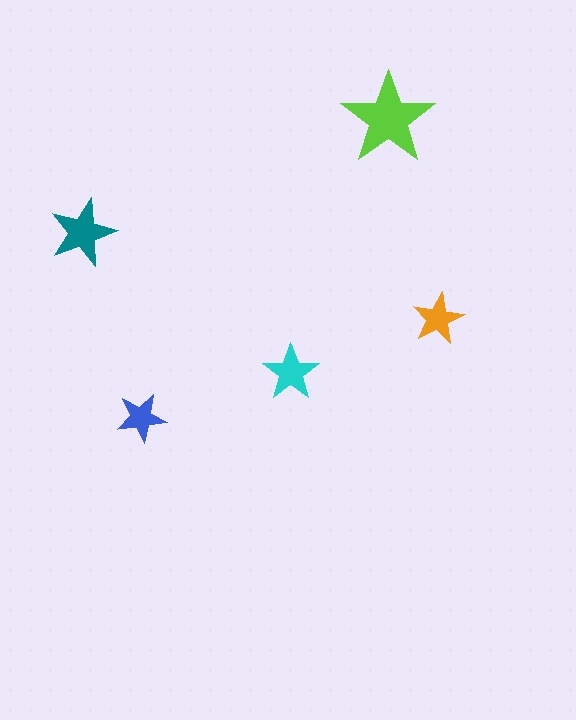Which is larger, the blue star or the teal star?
The teal one.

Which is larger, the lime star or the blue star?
The lime one.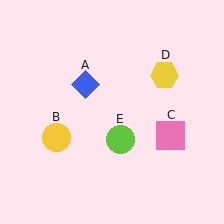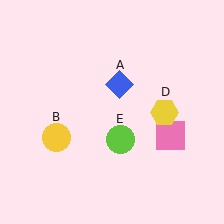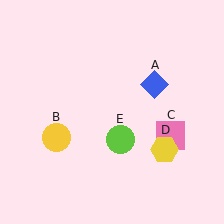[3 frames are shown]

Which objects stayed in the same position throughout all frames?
Yellow circle (object B) and pink square (object C) and lime circle (object E) remained stationary.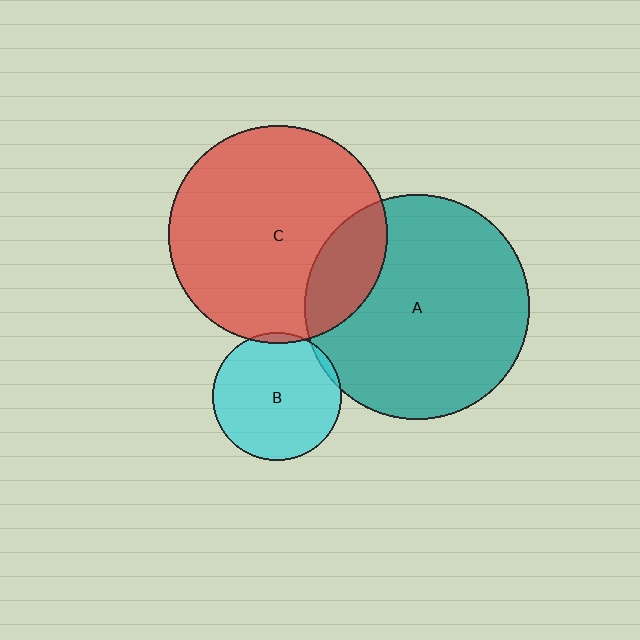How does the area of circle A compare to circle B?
Approximately 3.1 times.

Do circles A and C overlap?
Yes.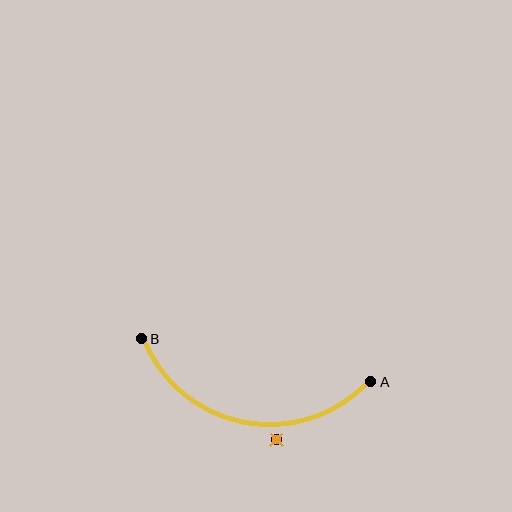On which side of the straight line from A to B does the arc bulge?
The arc bulges below the straight line connecting A and B.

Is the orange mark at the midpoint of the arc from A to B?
No — the orange mark does not lie on the arc at all. It sits slightly outside the curve.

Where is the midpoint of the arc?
The arc midpoint is the point on the curve farthest from the straight line joining A and B. It sits below that line.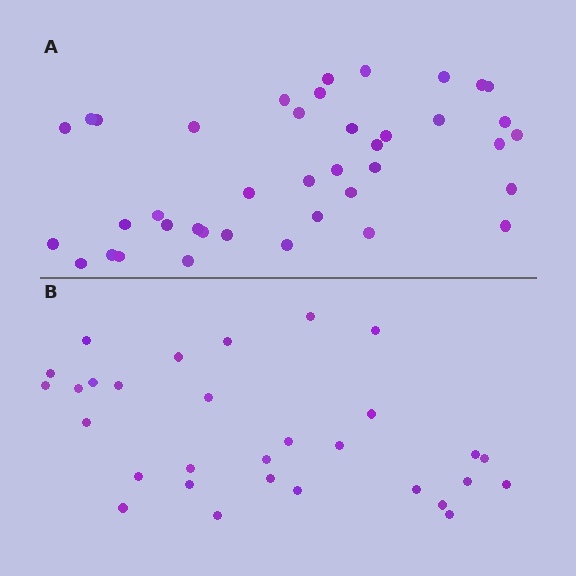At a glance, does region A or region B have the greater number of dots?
Region A (the top region) has more dots.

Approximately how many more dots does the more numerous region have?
Region A has roughly 10 or so more dots than region B.